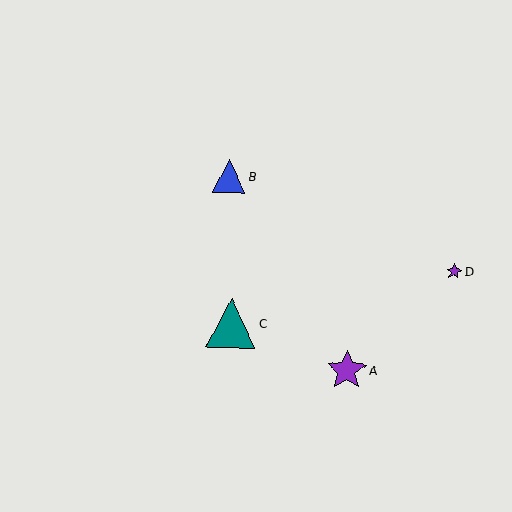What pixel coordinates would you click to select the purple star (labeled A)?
Click at (347, 370) to select the purple star A.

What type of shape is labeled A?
Shape A is a purple star.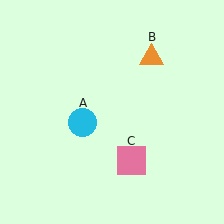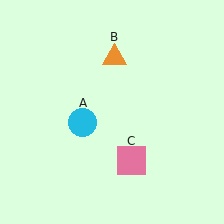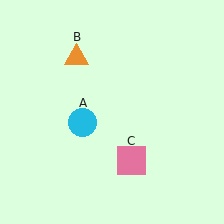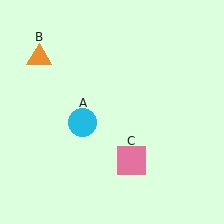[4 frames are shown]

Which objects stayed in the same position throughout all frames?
Cyan circle (object A) and pink square (object C) remained stationary.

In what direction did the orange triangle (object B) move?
The orange triangle (object B) moved left.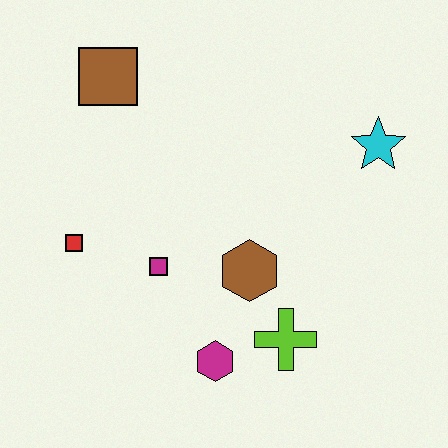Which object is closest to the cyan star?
The brown hexagon is closest to the cyan star.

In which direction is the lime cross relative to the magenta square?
The lime cross is to the right of the magenta square.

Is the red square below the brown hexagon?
No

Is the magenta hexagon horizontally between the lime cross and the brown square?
Yes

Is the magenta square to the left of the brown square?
No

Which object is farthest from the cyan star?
The red square is farthest from the cyan star.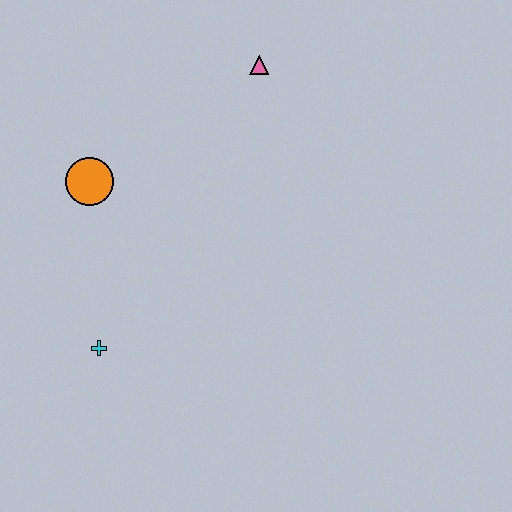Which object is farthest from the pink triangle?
The cyan cross is farthest from the pink triangle.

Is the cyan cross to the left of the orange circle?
No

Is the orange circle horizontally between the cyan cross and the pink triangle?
No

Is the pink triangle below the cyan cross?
No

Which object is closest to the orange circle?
The cyan cross is closest to the orange circle.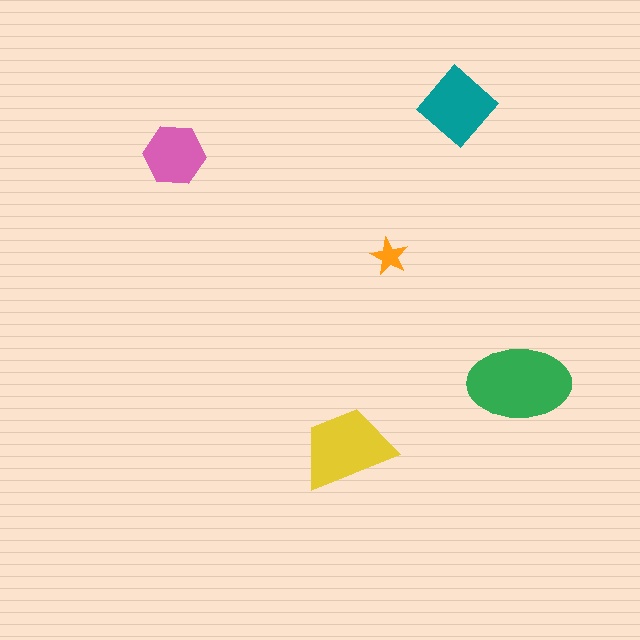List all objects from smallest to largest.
The orange star, the pink hexagon, the teal diamond, the yellow trapezoid, the green ellipse.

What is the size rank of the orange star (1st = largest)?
5th.